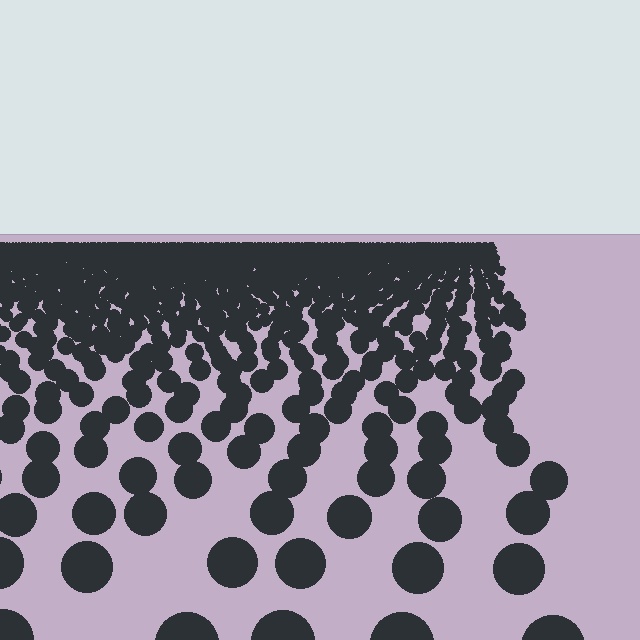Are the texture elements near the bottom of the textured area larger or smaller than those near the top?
Larger. Near the bottom, elements are closer to the viewer and appear at a bigger on-screen size.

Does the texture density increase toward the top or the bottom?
Density increases toward the top.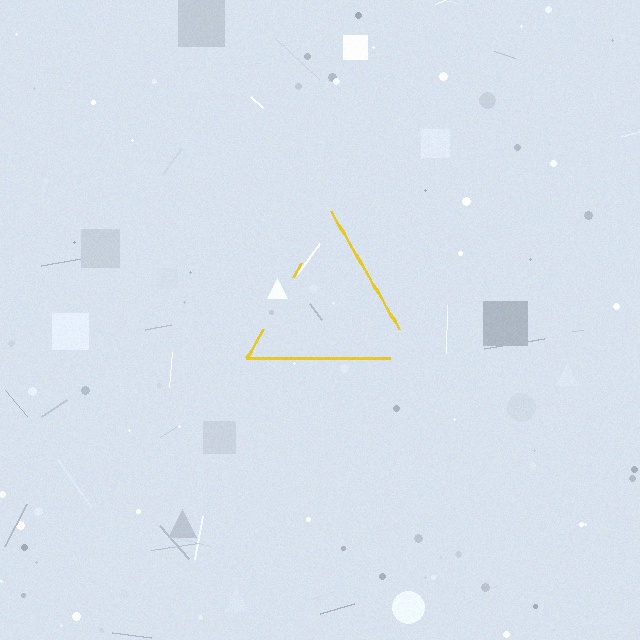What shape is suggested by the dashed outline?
The dashed outline suggests a triangle.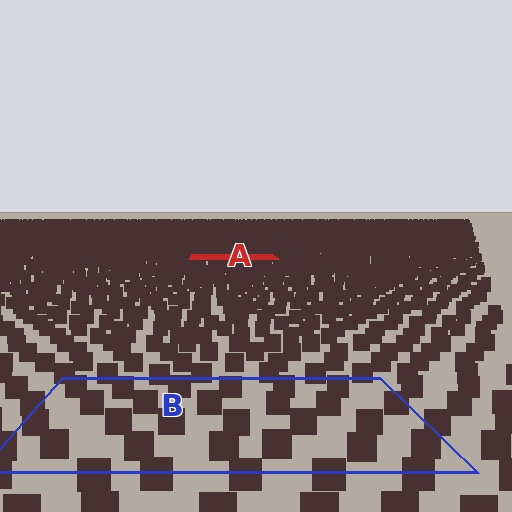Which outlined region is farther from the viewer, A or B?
Region A is farther from the viewer — the texture elements inside it appear smaller and more densely packed.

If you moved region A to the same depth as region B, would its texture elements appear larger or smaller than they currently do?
They would appear larger. At a closer depth, the same texture elements are projected at a bigger on-screen size.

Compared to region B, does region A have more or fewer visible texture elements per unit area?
Region A has more texture elements per unit area — they are packed more densely because it is farther away.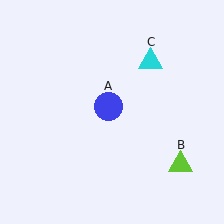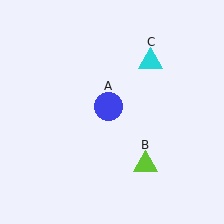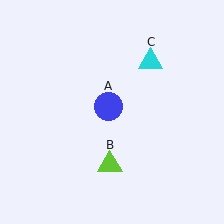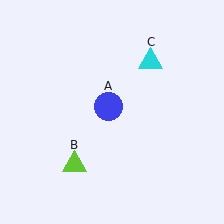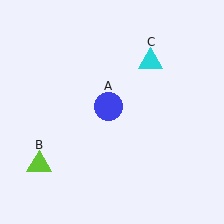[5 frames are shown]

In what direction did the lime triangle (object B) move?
The lime triangle (object B) moved left.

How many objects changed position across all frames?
1 object changed position: lime triangle (object B).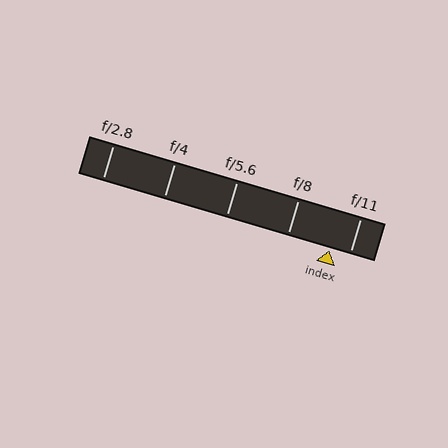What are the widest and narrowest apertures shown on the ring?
The widest aperture shown is f/2.8 and the narrowest is f/11.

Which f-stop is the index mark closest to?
The index mark is closest to f/11.